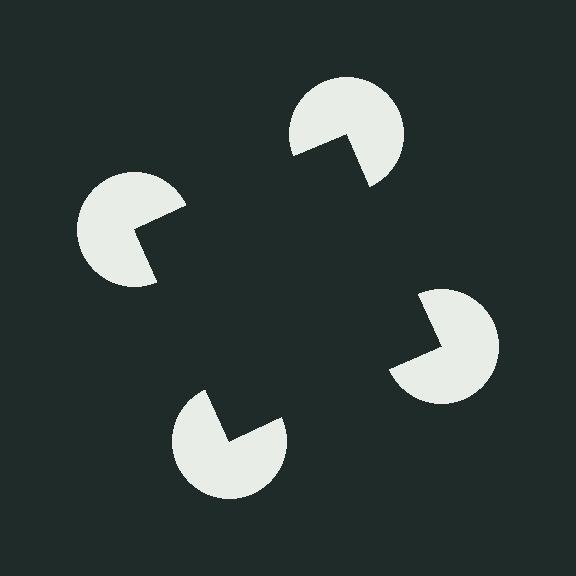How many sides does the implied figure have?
4 sides.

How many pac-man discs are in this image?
There are 4 — one at each vertex of the illusory square.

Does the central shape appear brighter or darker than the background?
It typically appears slightly darker than the background, even though no actual brightness change is drawn.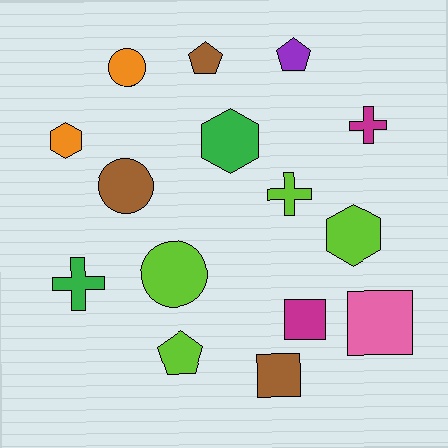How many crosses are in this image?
There are 3 crosses.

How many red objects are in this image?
There are no red objects.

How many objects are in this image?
There are 15 objects.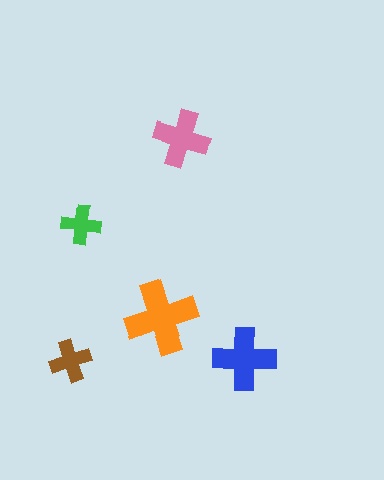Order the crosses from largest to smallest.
the orange one, the blue one, the pink one, the brown one, the green one.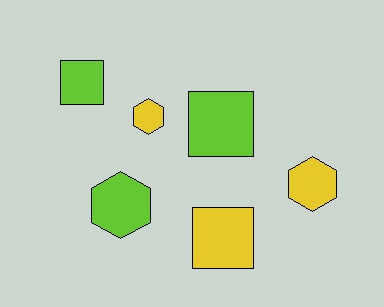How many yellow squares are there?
There is 1 yellow square.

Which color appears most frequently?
Lime, with 3 objects.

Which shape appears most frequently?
Square, with 3 objects.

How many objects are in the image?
There are 6 objects.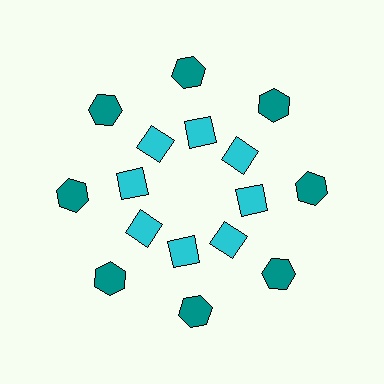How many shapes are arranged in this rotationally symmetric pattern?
There are 16 shapes, arranged in 8 groups of 2.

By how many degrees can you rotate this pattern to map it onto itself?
The pattern maps onto itself every 45 degrees of rotation.